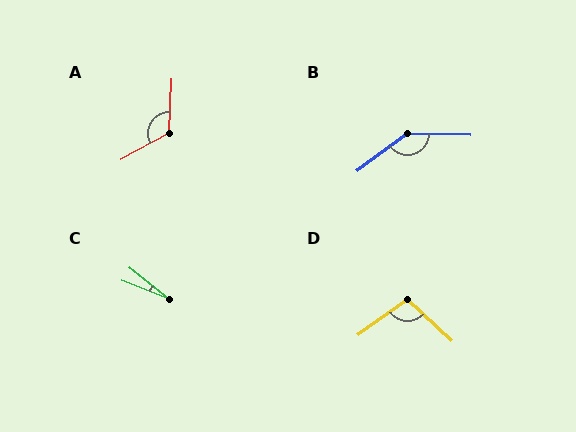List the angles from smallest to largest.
C (17°), D (101°), A (121°), B (142°).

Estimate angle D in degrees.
Approximately 101 degrees.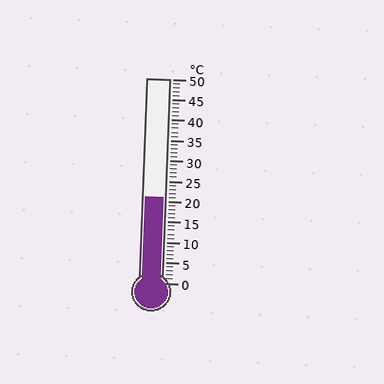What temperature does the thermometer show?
The thermometer shows approximately 21°C.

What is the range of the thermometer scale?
The thermometer scale ranges from 0°C to 50°C.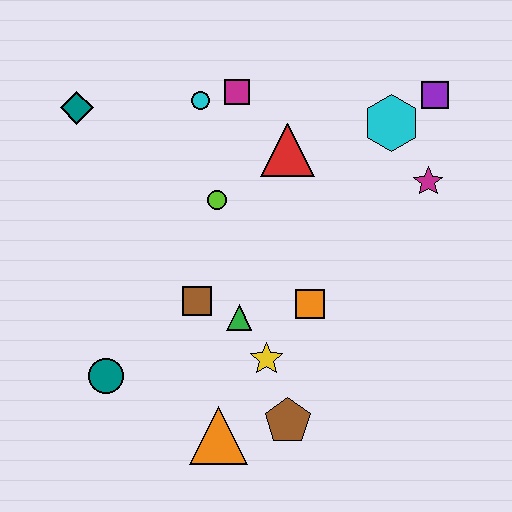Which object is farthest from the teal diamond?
The brown pentagon is farthest from the teal diamond.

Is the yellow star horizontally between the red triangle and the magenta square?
Yes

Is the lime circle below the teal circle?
No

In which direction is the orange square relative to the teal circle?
The orange square is to the right of the teal circle.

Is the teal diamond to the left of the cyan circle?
Yes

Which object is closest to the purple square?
The cyan hexagon is closest to the purple square.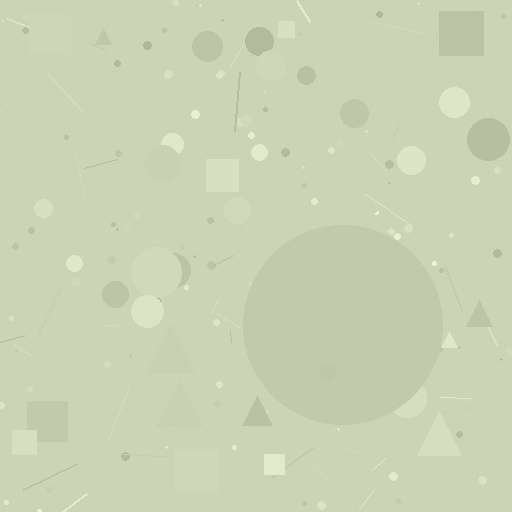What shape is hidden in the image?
A circle is hidden in the image.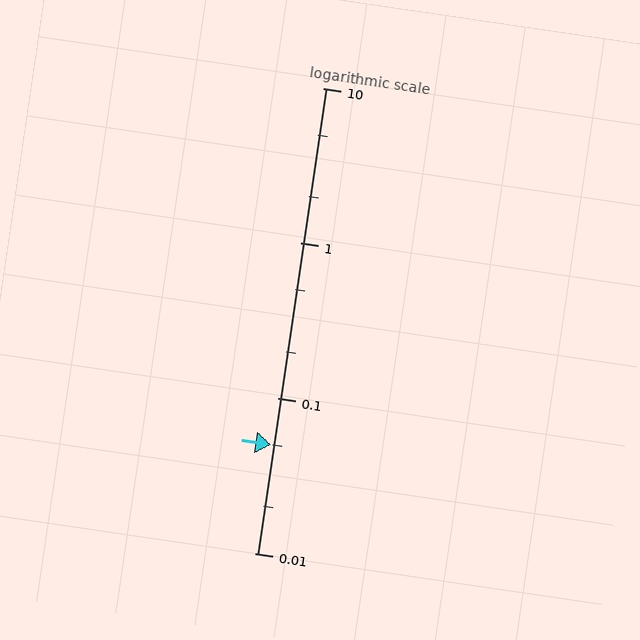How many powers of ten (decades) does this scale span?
The scale spans 3 decades, from 0.01 to 10.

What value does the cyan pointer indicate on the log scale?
The pointer indicates approximately 0.05.